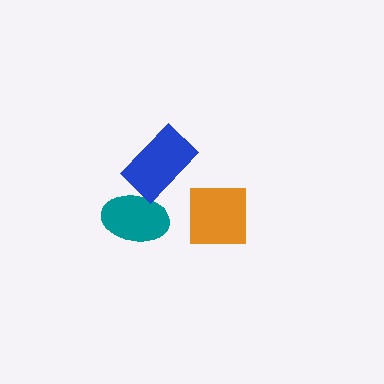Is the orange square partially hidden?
No, no other shape covers it.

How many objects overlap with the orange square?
0 objects overlap with the orange square.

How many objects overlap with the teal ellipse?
1 object overlaps with the teal ellipse.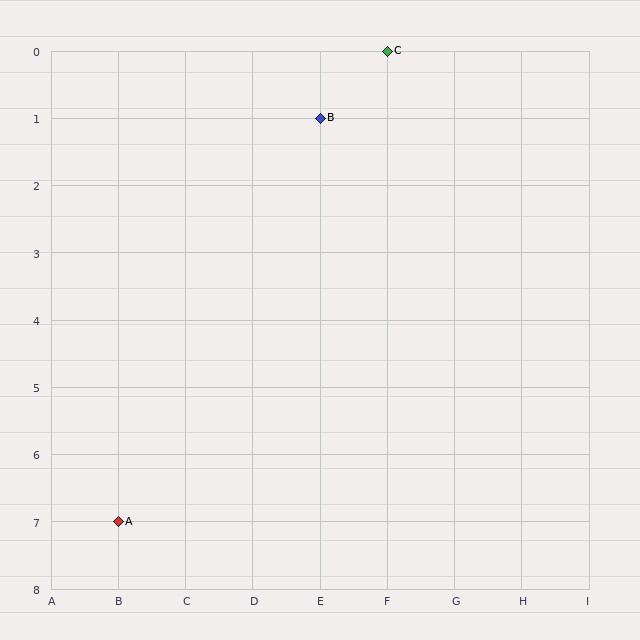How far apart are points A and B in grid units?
Points A and B are 3 columns and 6 rows apart (about 6.7 grid units diagonally).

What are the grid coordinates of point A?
Point A is at grid coordinates (B, 7).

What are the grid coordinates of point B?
Point B is at grid coordinates (E, 1).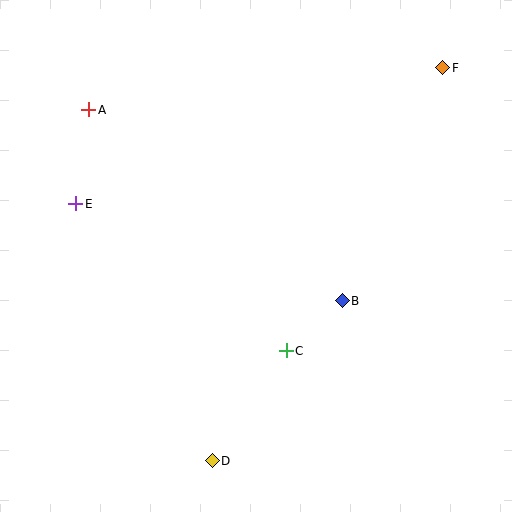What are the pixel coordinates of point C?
Point C is at (286, 351).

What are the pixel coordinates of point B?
Point B is at (342, 301).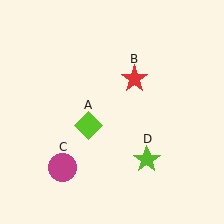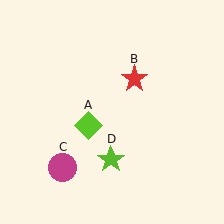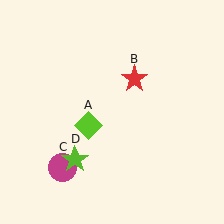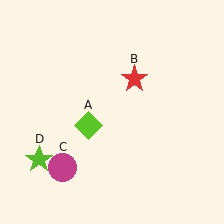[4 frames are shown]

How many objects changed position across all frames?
1 object changed position: lime star (object D).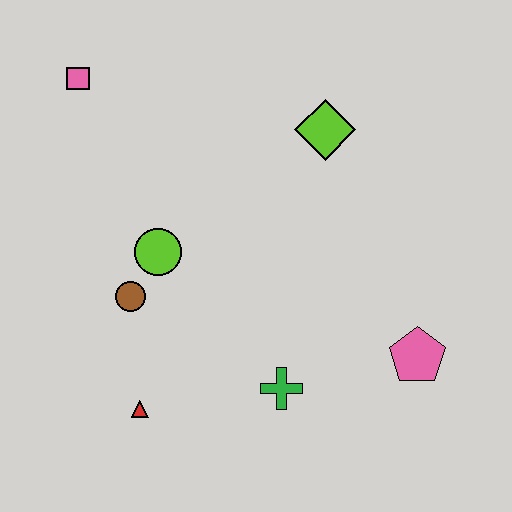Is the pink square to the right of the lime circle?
No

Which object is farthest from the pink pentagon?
The pink square is farthest from the pink pentagon.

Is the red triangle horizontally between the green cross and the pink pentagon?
No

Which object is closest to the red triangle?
The brown circle is closest to the red triangle.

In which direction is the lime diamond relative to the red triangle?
The lime diamond is above the red triangle.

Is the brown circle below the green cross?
No